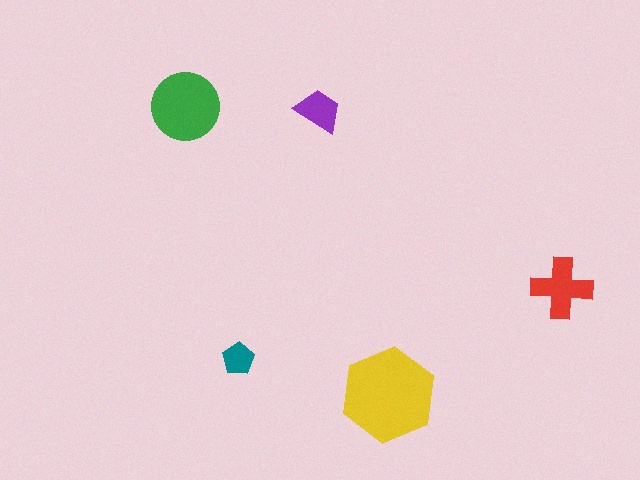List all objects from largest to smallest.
The yellow hexagon, the green circle, the red cross, the purple trapezoid, the teal pentagon.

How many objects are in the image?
There are 5 objects in the image.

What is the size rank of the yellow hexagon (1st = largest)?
1st.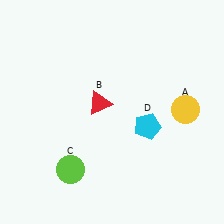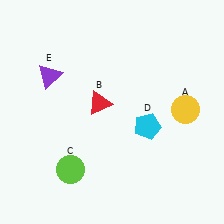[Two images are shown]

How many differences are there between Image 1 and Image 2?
There is 1 difference between the two images.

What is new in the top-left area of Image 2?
A purple triangle (E) was added in the top-left area of Image 2.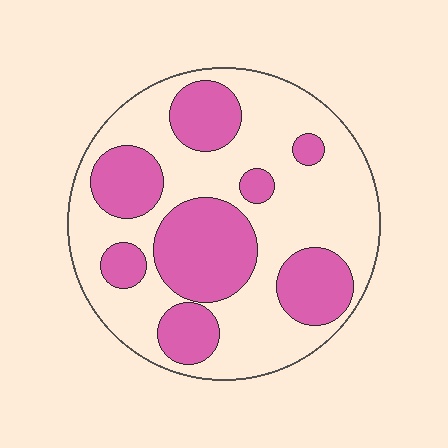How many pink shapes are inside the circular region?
8.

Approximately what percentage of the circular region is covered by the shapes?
Approximately 35%.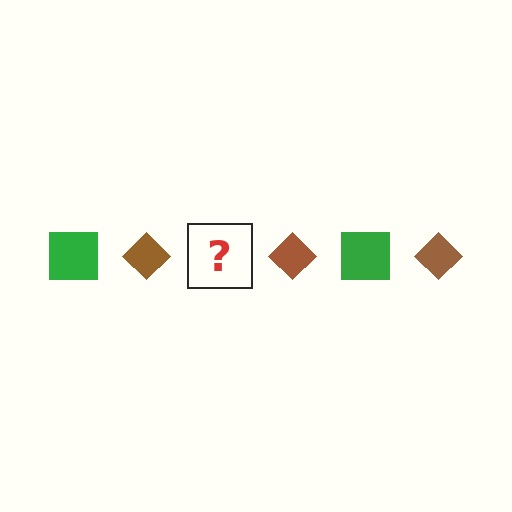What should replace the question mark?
The question mark should be replaced with a green square.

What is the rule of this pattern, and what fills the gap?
The rule is that the pattern alternates between green square and brown diamond. The gap should be filled with a green square.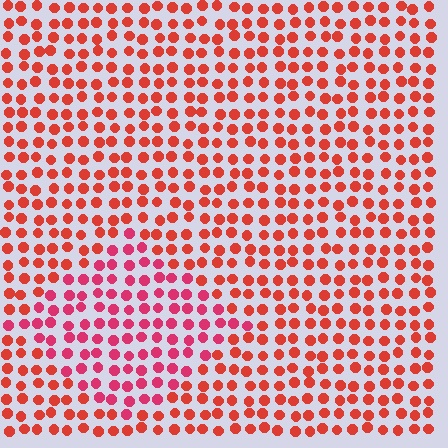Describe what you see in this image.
The image is filled with small red elements in a uniform arrangement. A diamond-shaped region is visible where the elements are tinted to a slightly different hue, forming a subtle color boundary.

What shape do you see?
I see a diamond.